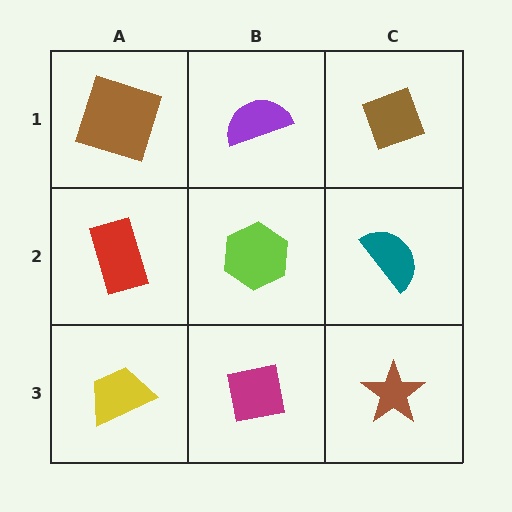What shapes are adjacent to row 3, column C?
A teal semicircle (row 2, column C), a magenta square (row 3, column B).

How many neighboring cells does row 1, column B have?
3.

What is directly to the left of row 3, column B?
A yellow trapezoid.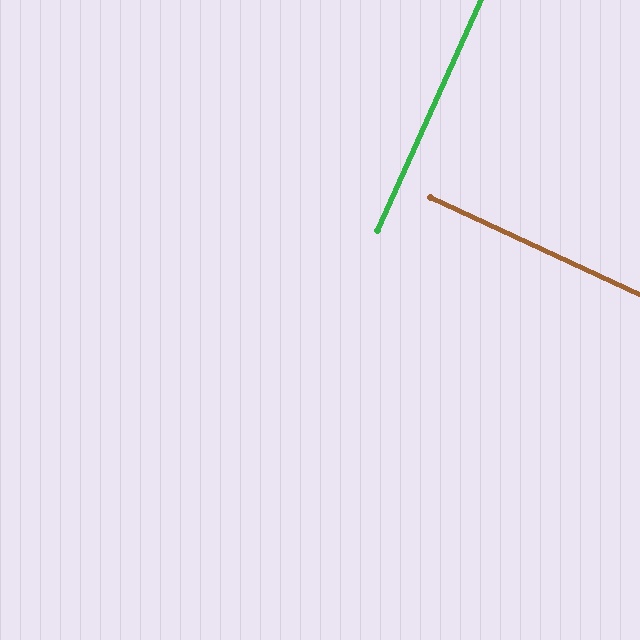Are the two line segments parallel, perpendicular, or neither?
Perpendicular — they meet at approximately 89°.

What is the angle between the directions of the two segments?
Approximately 89 degrees.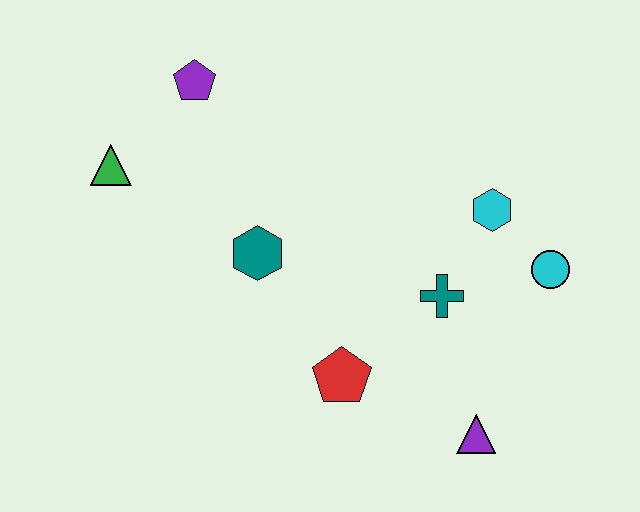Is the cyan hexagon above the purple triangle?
Yes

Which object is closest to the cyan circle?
The cyan hexagon is closest to the cyan circle.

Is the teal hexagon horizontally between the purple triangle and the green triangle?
Yes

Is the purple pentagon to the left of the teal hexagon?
Yes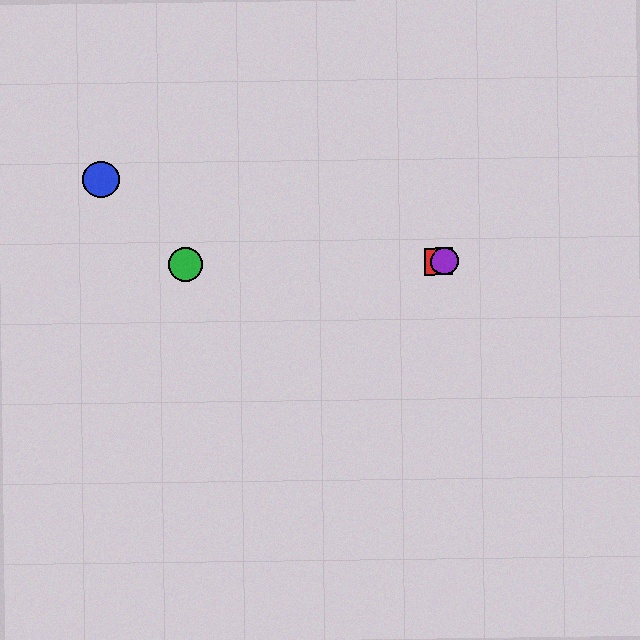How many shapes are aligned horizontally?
4 shapes (the red square, the green circle, the yellow circle, the purple circle) are aligned horizontally.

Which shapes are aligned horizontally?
The red square, the green circle, the yellow circle, the purple circle are aligned horizontally.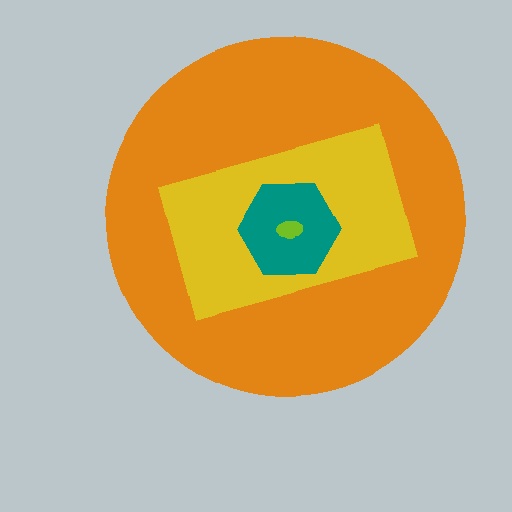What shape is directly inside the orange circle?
The yellow rectangle.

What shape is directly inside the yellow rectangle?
The teal hexagon.